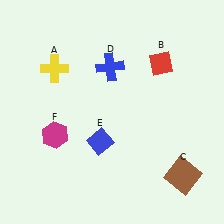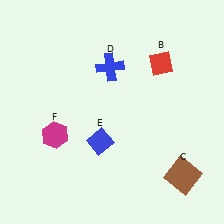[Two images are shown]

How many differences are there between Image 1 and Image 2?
There is 1 difference between the two images.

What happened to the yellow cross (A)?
The yellow cross (A) was removed in Image 2. It was in the top-left area of Image 1.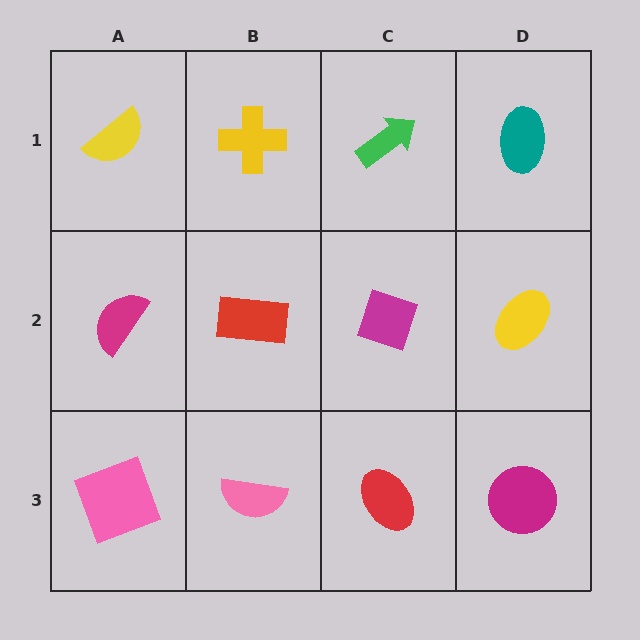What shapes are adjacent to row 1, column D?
A yellow ellipse (row 2, column D), a green arrow (row 1, column C).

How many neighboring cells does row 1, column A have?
2.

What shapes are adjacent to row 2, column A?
A yellow semicircle (row 1, column A), a pink square (row 3, column A), a red rectangle (row 2, column B).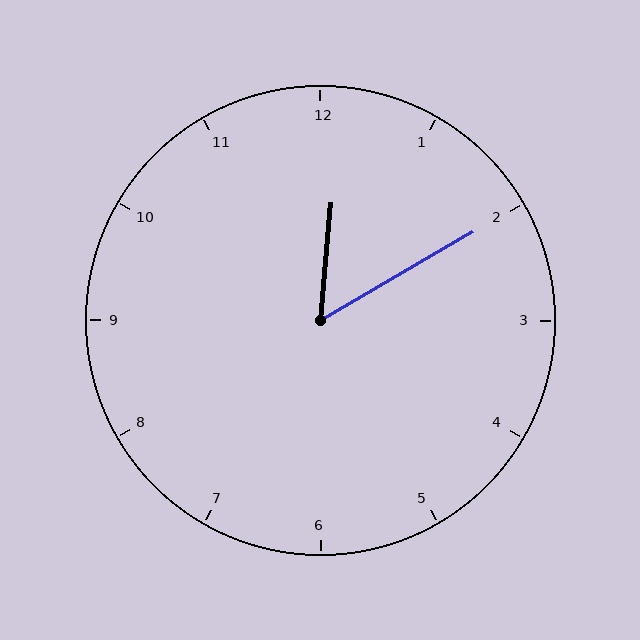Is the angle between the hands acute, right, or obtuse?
It is acute.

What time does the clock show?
12:10.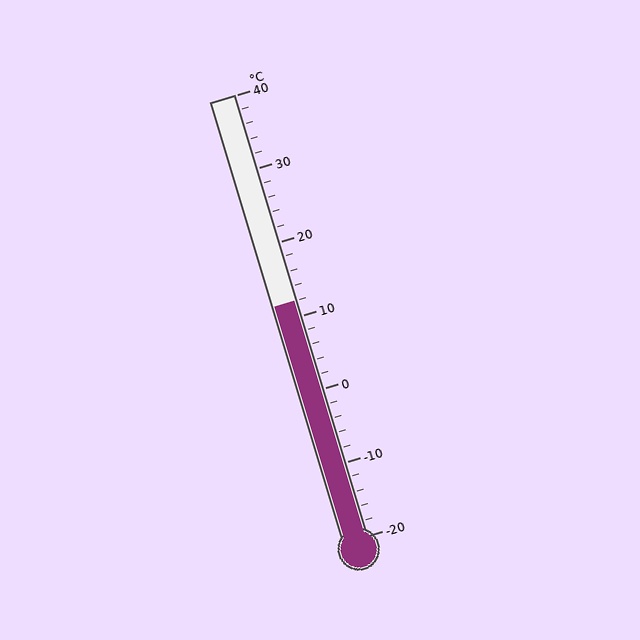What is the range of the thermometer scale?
The thermometer scale ranges from -20°C to 40°C.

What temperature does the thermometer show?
The thermometer shows approximately 12°C.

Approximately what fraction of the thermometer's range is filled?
The thermometer is filled to approximately 55% of its range.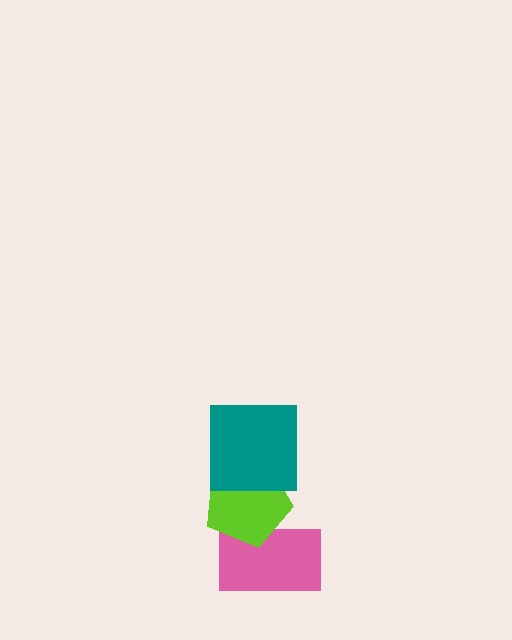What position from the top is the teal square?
The teal square is 1st from the top.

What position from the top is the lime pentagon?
The lime pentagon is 2nd from the top.